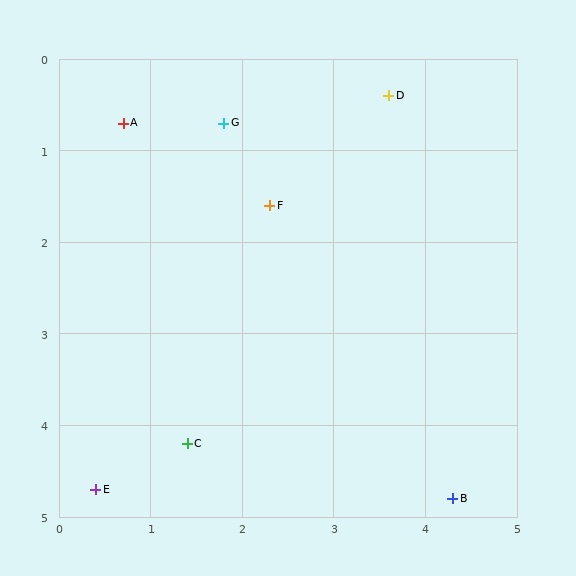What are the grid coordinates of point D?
Point D is at approximately (3.6, 0.4).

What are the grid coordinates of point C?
Point C is at approximately (1.4, 4.2).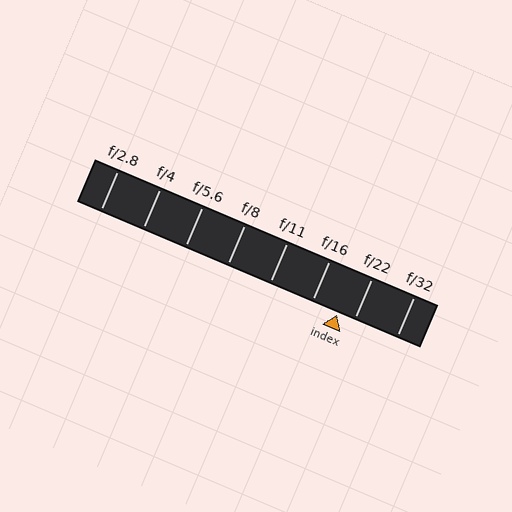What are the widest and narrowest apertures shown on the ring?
The widest aperture shown is f/2.8 and the narrowest is f/32.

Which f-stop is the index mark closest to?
The index mark is closest to f/22.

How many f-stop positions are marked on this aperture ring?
There are 8 f-stop positions marked.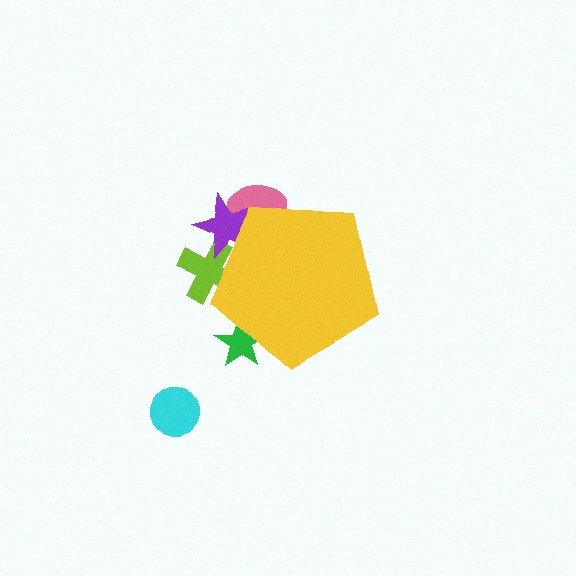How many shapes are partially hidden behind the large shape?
4 shapes are partially hidden.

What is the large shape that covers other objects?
A yellow pentagon.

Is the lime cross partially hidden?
Yes, the lime cross is partially hidden behind the yellow pentagon.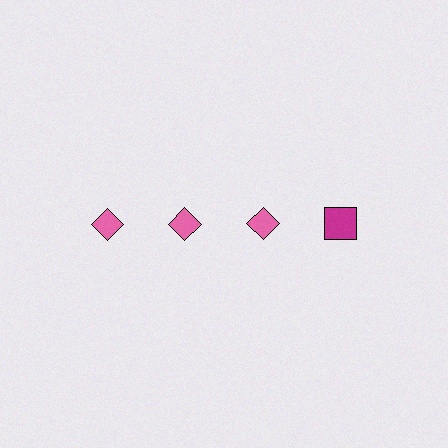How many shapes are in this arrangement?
There are 4 shapes arranged in a grid pattern.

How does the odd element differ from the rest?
It differs in both color (magenta instead of pink) and shape (square instead of diamond).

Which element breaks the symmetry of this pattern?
The magenta square in the top row, second from right column breaks the symmetry. All other shapes are pink diamonds.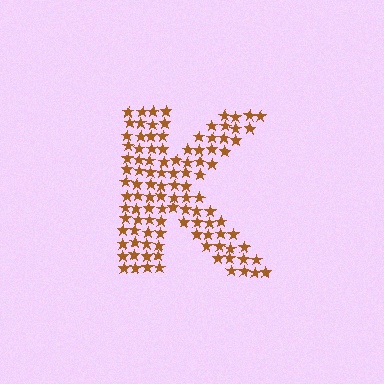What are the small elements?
The small elements are stars.